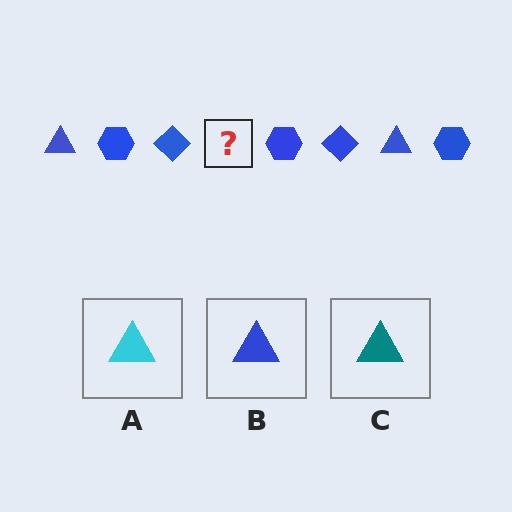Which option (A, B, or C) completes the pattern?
B.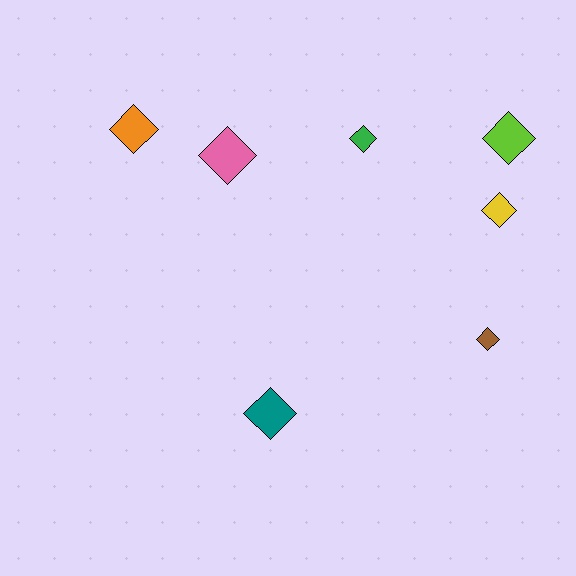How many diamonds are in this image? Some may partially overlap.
There are 7 diamonds.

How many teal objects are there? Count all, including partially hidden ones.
There is 1 teal object.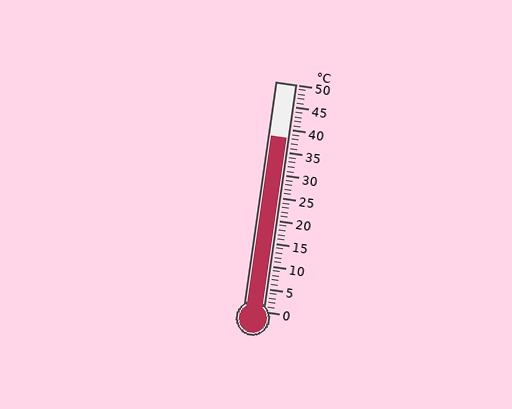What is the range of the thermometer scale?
The thermometer scale ranges from 0°C to 50°C.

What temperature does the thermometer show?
The thermometer shows approximately 38°C.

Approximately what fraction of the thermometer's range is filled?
The thermometer is filled to approximately 75% of its range.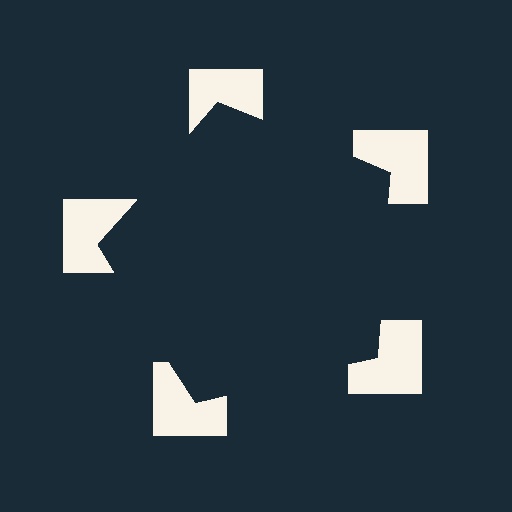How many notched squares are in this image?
There are 5 — one at each vertex of the illusory pentagon.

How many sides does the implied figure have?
5 sides.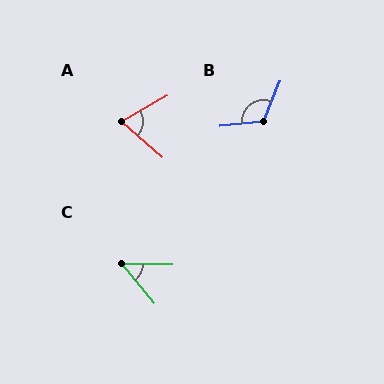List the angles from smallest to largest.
C (50°), A (71°), B (118°).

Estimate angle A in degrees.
Approximately 71 degrees.